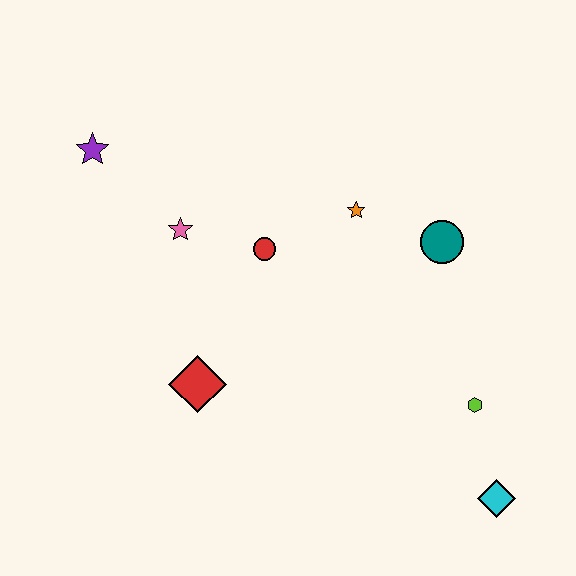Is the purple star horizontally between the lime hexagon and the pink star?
No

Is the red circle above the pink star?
No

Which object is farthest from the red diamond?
The cyan diamond is farthest from the red diamond.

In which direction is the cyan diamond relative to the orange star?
The cyan diamond is below the orange star.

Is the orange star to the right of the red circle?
Yes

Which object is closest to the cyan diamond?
The lime hexagon is closest to the cyan diamond.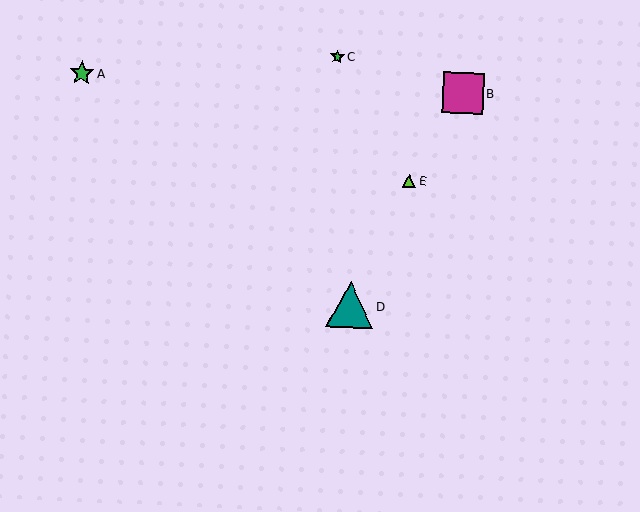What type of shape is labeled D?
Shape D is a teal triangle.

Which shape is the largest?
The teal triangle (labeled D) is the largest.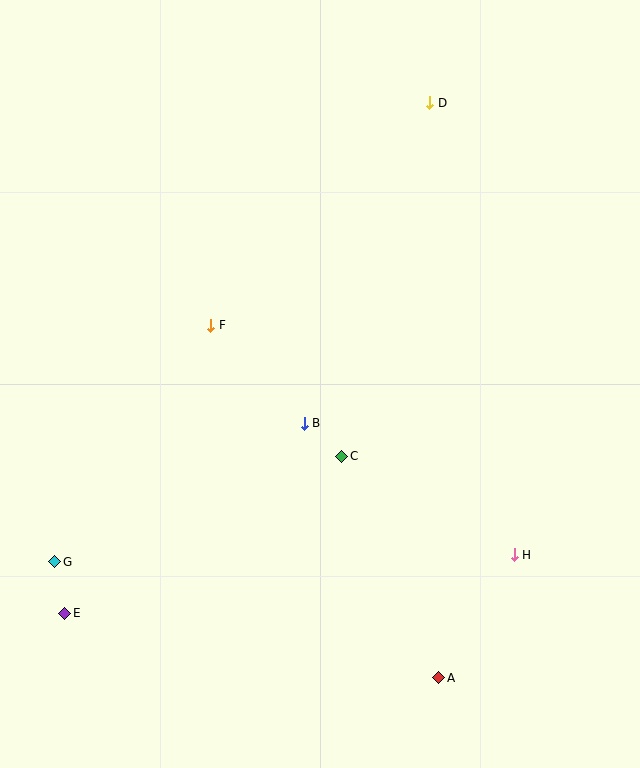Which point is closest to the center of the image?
Point B at (304, 423) is closest to the center.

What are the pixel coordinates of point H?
Point H is at (514, 555).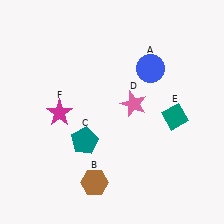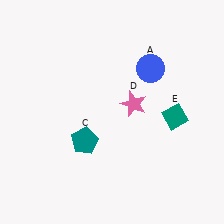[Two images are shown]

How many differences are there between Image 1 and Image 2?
There are 2 differences between the two images.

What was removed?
The magenta star (F), the brown hexagon (B) were removed in Image 2.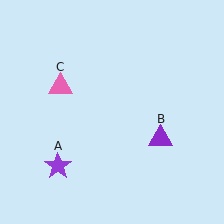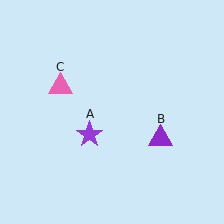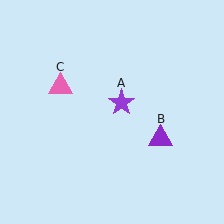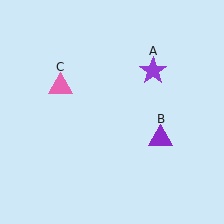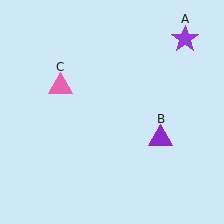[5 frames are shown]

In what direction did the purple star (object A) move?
The purple star (object A) moved up and to the right.